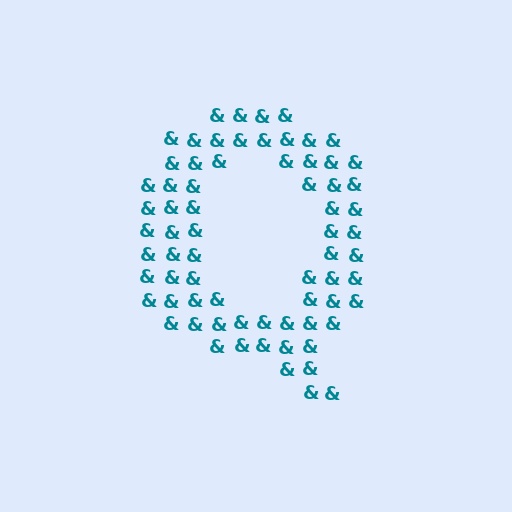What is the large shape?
The large shape is the letter Q.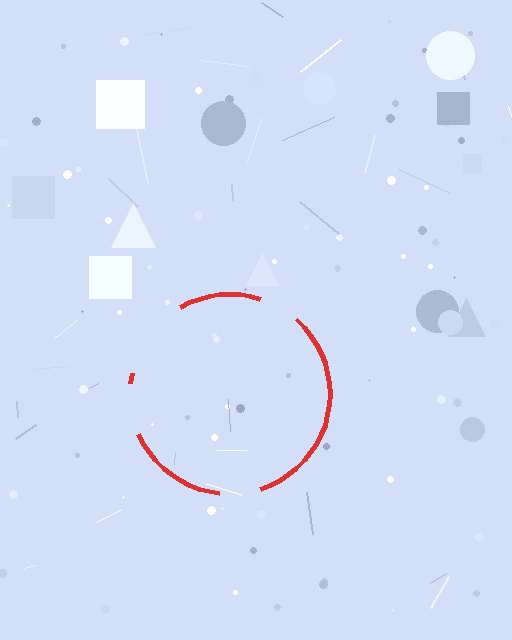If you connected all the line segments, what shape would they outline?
They would outline a circle.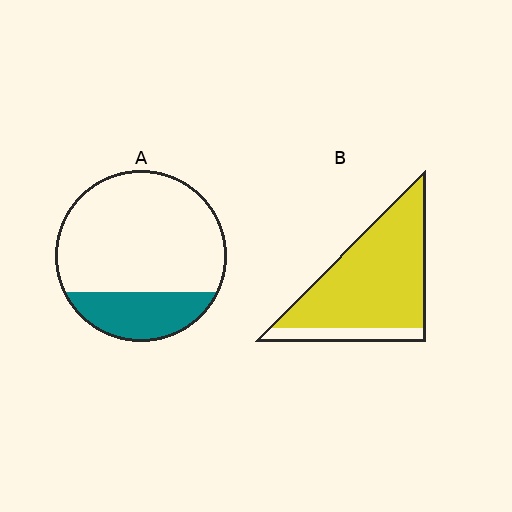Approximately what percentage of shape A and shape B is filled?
A is approximately 25% and B is approximately 85%.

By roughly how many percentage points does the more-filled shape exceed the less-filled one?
By roughly 60 percentage points (B over A).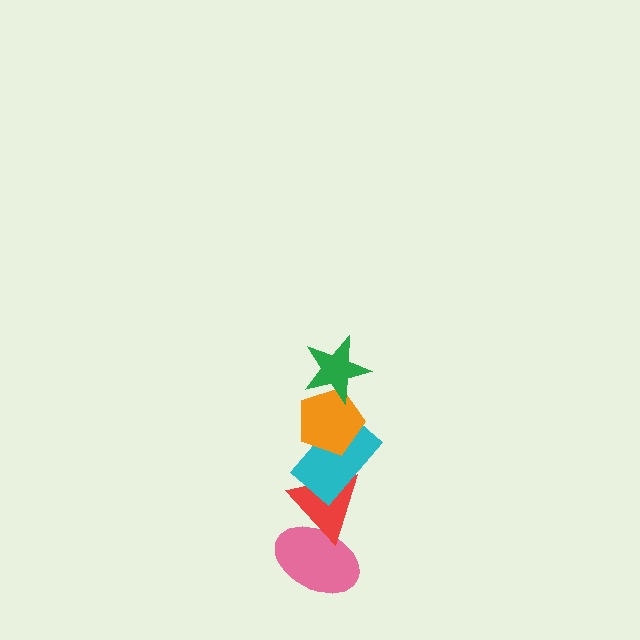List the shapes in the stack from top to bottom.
From top to bottom: the green star, the orange pentagon, the cyan rectangle, the red triangle, the pink ellipse.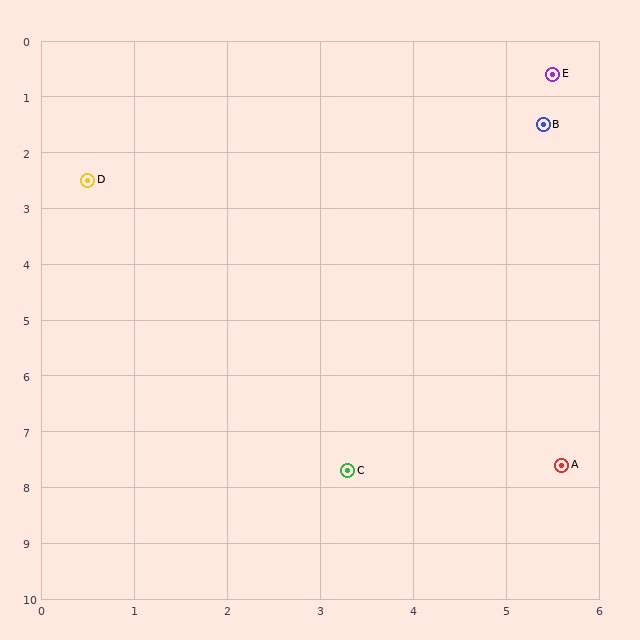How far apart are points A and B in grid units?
Points A and B are about 6.1 grid units apart.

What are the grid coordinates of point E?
Point E is at approximately (5.5, 0.6).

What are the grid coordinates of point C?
Point C is at approximately (3.3, 7.7).